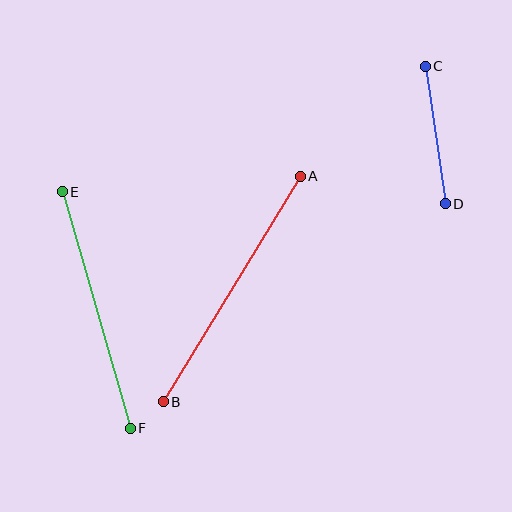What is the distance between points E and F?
The distance is approximately 246 pixels.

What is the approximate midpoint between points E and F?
The midpoint is at approximately (96, 310) pixels.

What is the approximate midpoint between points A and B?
The midpoint is at approximately (232, 289) pixels.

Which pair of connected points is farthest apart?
Points A and B are farthest apart.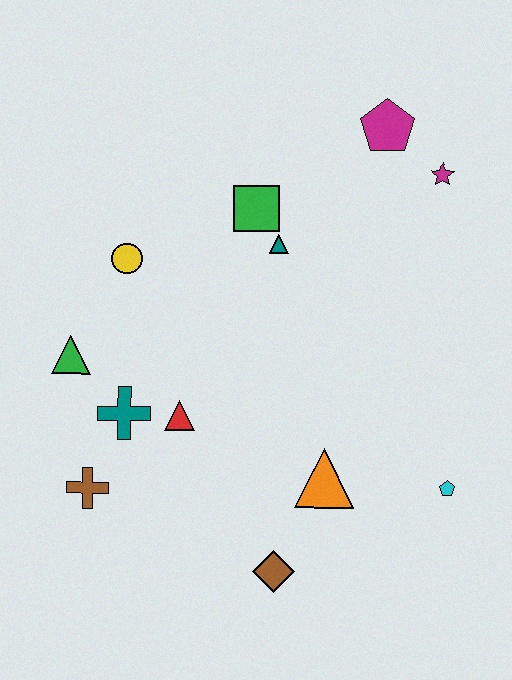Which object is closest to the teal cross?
The red triangle is closest to the teal cross.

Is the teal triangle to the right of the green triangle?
Yes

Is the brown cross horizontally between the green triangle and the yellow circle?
Yes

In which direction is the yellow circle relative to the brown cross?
The yellow circle is above the brown cross.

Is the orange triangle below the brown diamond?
No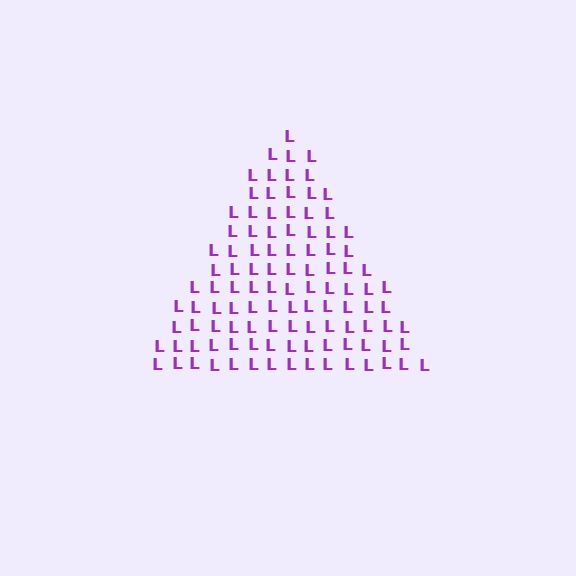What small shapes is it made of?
It is made of small letter L's.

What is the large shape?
The large shape is a triangle.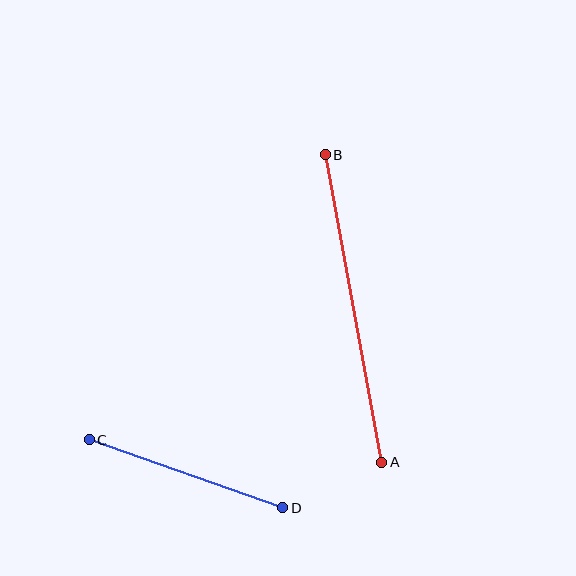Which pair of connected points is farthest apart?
Points A and B are farthest apart.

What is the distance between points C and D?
The distance is approximately 205 pixels.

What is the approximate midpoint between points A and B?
The midpoint is at approximately (353, 308) pixels.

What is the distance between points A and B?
The distance is approximately 313 pixels.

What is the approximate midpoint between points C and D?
The midpoint is at approximately (186, 474) pixels.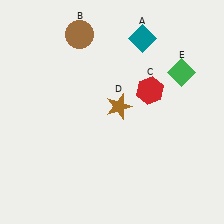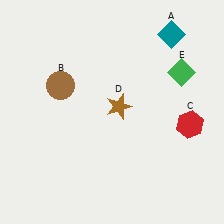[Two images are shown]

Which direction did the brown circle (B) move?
The brown circle (B) moved down.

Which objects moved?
The objects that moved are: the teal diamond (A), the brown circle (B), the red hexagon (C).